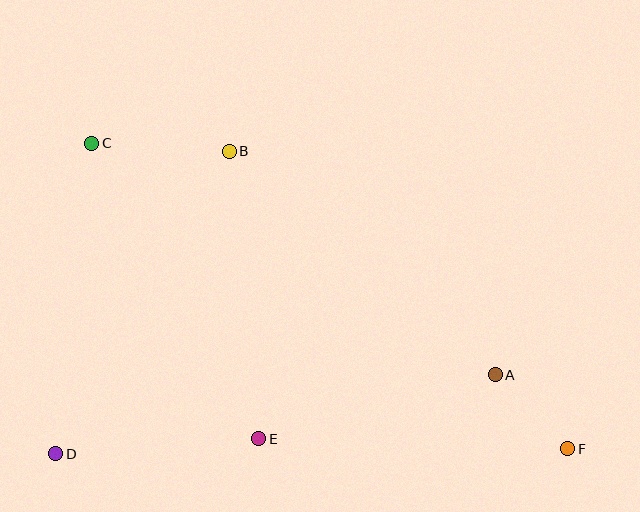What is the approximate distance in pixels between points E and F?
The distance between E and F is approximately 309 pixels.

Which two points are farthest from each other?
Points C and F are farthest from each other.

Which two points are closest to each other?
Points A and F are closest to each other.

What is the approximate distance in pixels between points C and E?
The distance between C and E is approximately 339 pixels.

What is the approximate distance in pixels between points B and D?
The distance between B and D is approximately 349 pixels.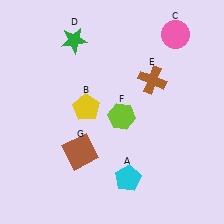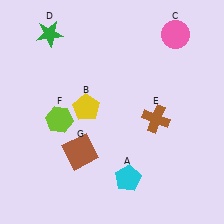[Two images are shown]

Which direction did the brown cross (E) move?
The brown cross (E) moved down.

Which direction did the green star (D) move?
The green star (D) moved left.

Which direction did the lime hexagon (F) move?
The lime hexagon (F) moved left.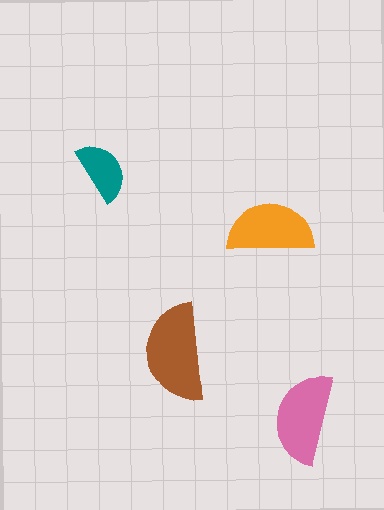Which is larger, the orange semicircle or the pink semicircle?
The pink one.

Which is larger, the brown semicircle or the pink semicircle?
The brown one.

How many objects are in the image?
There are 4 objects in the image.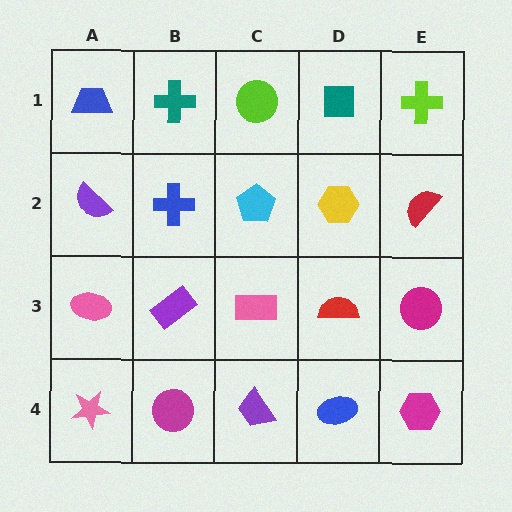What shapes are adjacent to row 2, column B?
A teal cross (row 1, column B), a purple rectangle (row 3, column B), a purple semicircle (row 2, column A), a cyan pentagon (row 2, column C).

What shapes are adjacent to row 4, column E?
A magenta circle (row 3, column E), a blue ellipse (row 4, column D).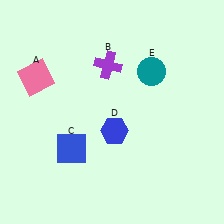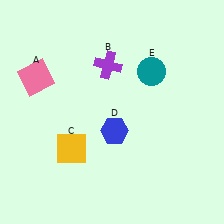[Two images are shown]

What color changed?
The square (C) changed from blue in Image 1 to yellow in Image 2.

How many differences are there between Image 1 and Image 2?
There is 1 difference between the two images.